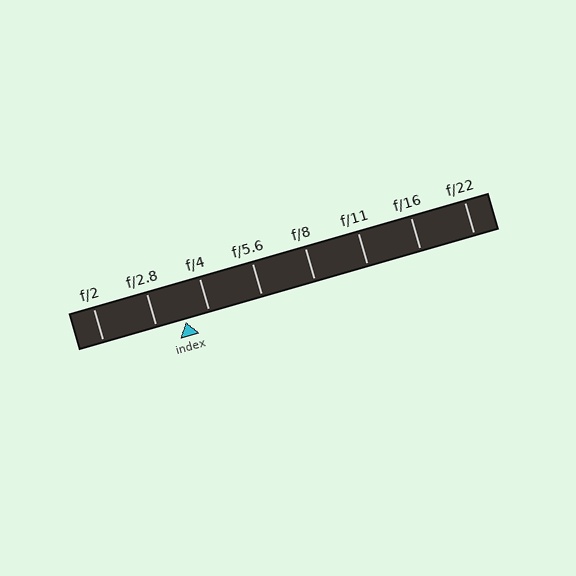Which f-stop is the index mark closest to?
The index mark is closest to f/4.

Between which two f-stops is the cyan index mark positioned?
The index mark is between f/2.8 and f/4.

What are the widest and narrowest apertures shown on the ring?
The widest aperture shown is f/2 and the narrowest is f/22.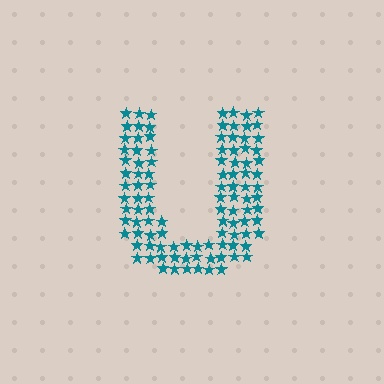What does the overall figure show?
The overall figure shows the letter U.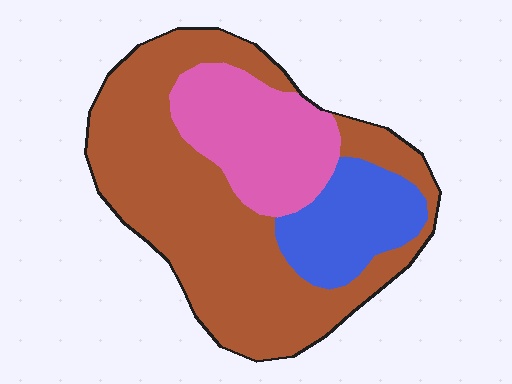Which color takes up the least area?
Blue, at roughly 15%.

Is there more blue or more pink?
Pink.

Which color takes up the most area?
Brown, at roughly 60%.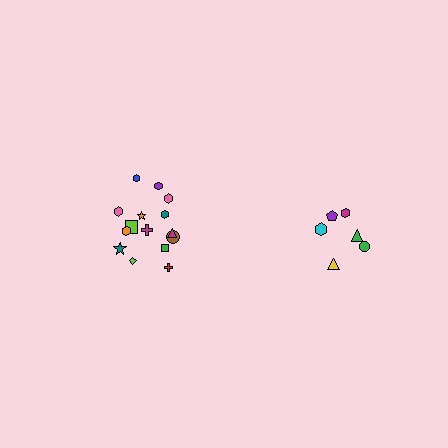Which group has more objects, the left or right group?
The left group.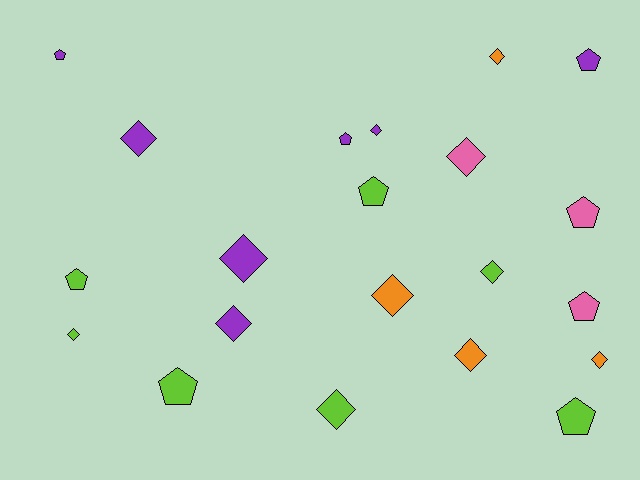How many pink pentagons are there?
There are 2 pink pentagons.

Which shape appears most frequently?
Diamond, with 12 objects.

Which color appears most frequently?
Purple, with 7 objects.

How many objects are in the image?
There are 21 objects.